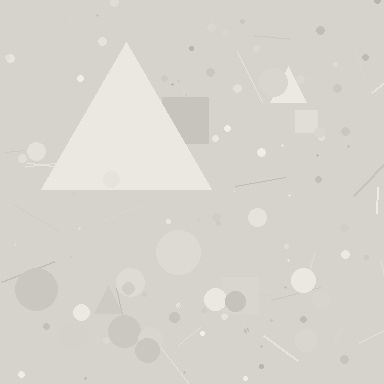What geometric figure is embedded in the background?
A triangle is embedded in the background.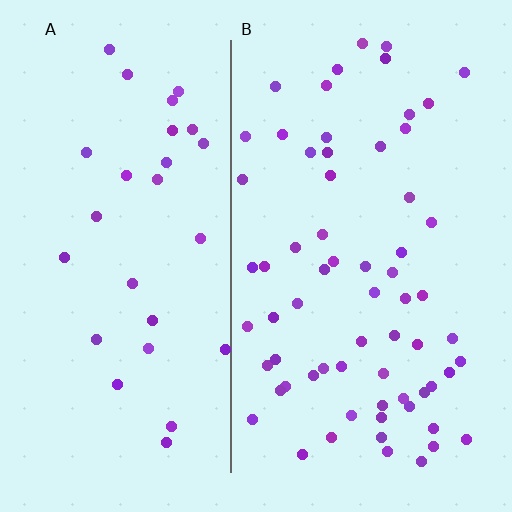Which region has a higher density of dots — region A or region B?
B (the right).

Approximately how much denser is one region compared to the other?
Approximately 2.3× — region B over region A.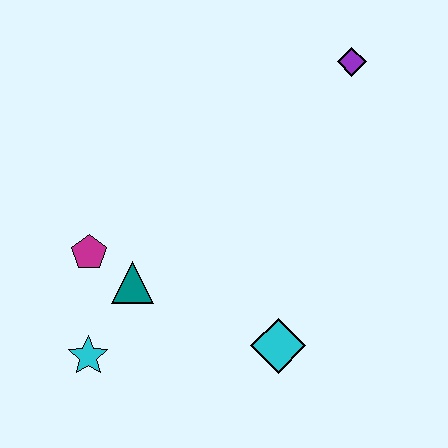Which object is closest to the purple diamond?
The cyan diamond is closest to the purple diamond.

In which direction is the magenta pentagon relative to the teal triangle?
The magenta pentagon is to the left of the teal triangle.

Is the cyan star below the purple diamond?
Yes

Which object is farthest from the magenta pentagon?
The purple diamond is farthest from the magenta pentagon.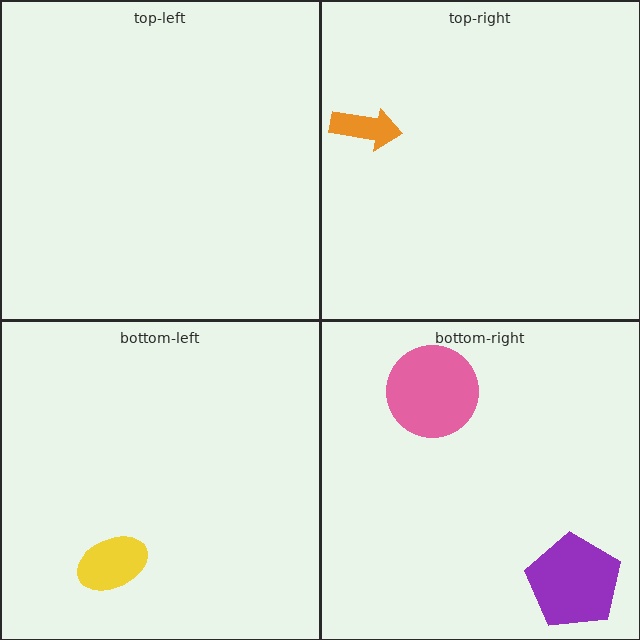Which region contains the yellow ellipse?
The bottom-left region.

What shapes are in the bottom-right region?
The purple pentagon, the pink circle.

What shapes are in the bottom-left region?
The yellow ellipse.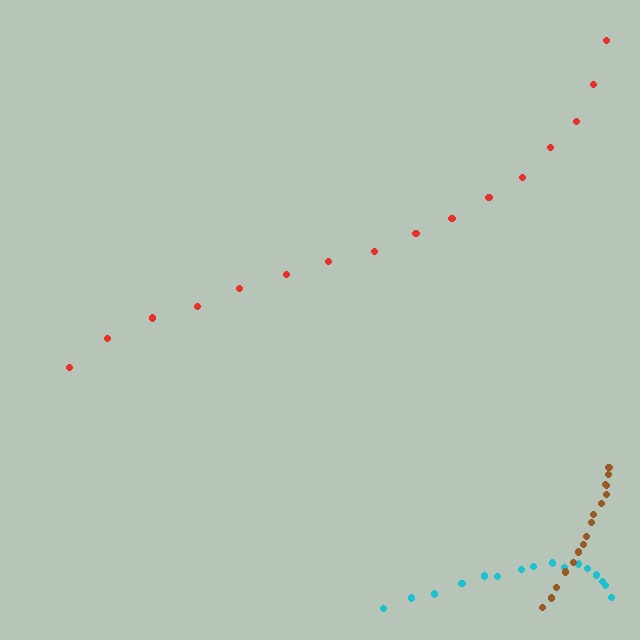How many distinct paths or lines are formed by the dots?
There are 3 distinct paths.